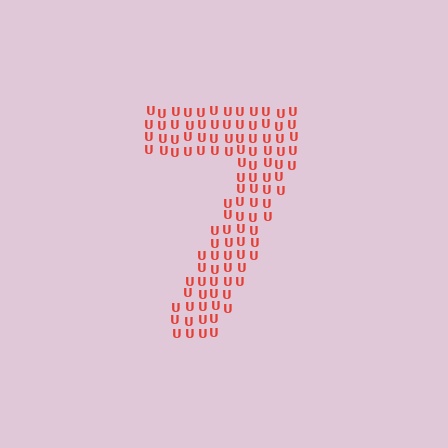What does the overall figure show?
The overall figure shows the digit 7.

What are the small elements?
The small elements are letter U's.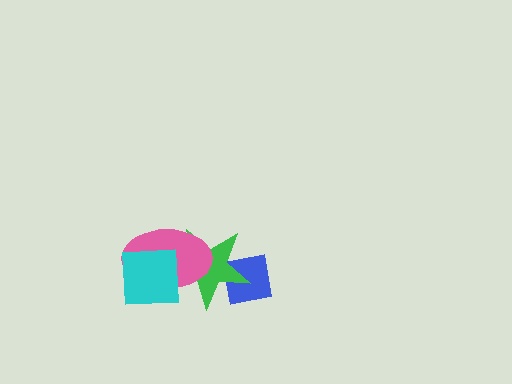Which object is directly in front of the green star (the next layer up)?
The pink ellipse is directly in front of the green star.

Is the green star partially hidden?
Yes, it is partially covered by another shape.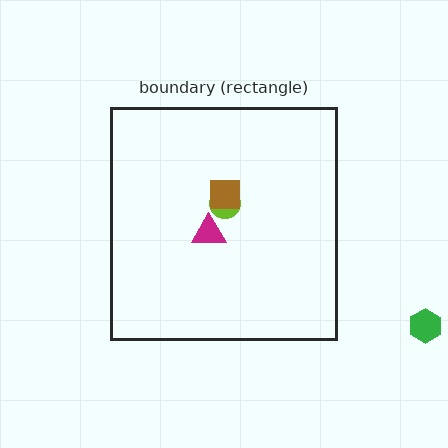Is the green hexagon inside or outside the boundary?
Outside.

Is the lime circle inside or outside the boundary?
Inside.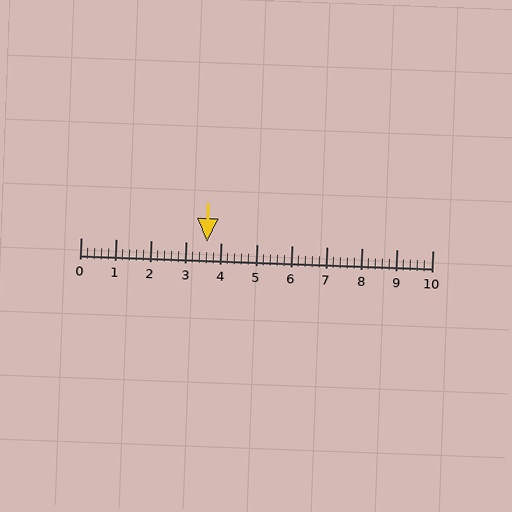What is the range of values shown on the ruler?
The ruler shows values from 0 to 10.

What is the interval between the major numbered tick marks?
The major tick marks are spaced 1 units apart.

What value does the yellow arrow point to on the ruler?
The yellow arrow points to approximately 3.6.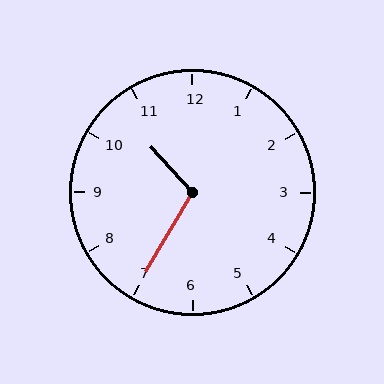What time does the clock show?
10:35.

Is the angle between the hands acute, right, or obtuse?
It is obtuse.